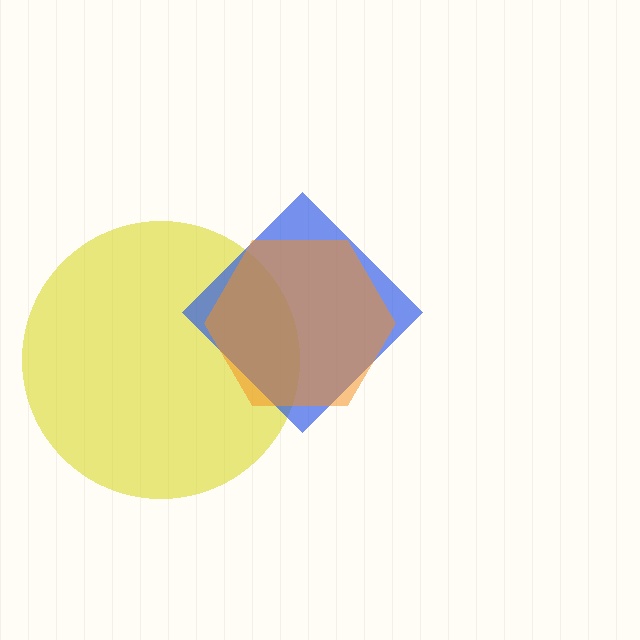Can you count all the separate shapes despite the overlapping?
Yes, there are 3 separate shapes.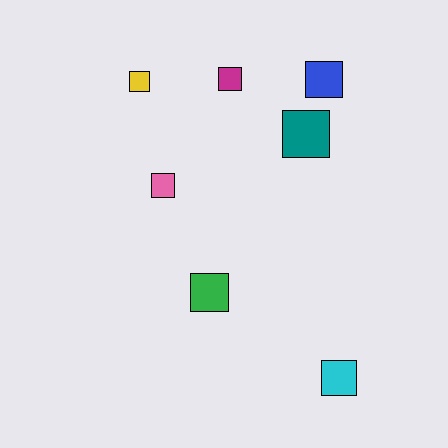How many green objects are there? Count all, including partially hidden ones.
There is 1 green object.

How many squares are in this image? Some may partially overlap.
There are 7 squares.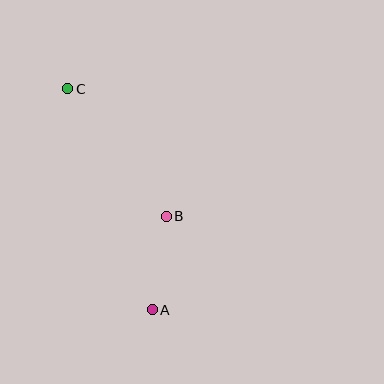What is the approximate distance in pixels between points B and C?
The distance between B and C is approximately 161 pixels.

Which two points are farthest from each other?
Points A and C are farthest from each other.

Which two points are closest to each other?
Points A and B are closest to each other.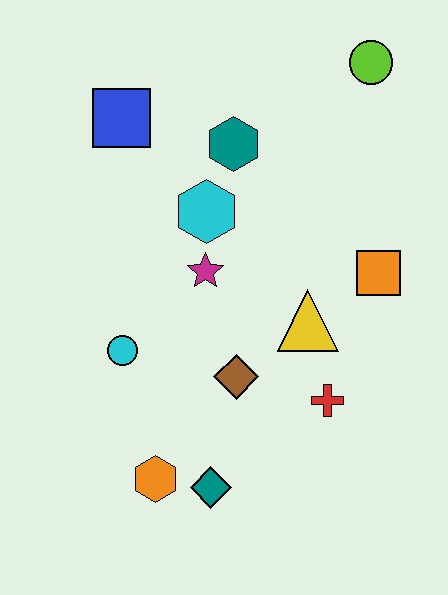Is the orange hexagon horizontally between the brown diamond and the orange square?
No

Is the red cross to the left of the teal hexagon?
No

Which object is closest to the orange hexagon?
The teal diamond is closest to the orange hexagon.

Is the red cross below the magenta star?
Yes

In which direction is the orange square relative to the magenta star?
The orange square is to the right of the magenta star.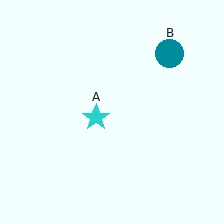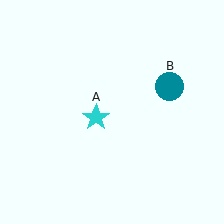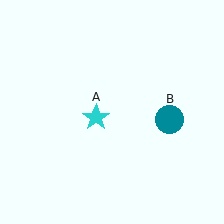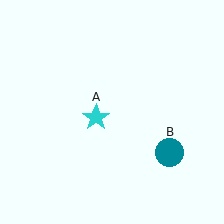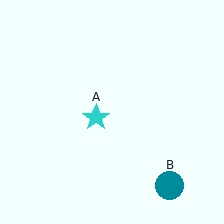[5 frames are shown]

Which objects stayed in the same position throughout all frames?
Cyan star (object A) remained stationary.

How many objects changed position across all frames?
1 object changed position: teal circle (object B).